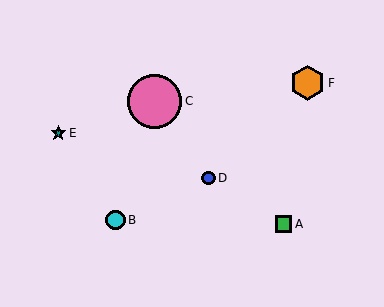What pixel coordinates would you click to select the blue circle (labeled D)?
Click at (208, 178) to select the blue circle D.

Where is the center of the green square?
The center of the green square is at (283, 224).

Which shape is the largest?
The pink circle (labeled C) is the largest.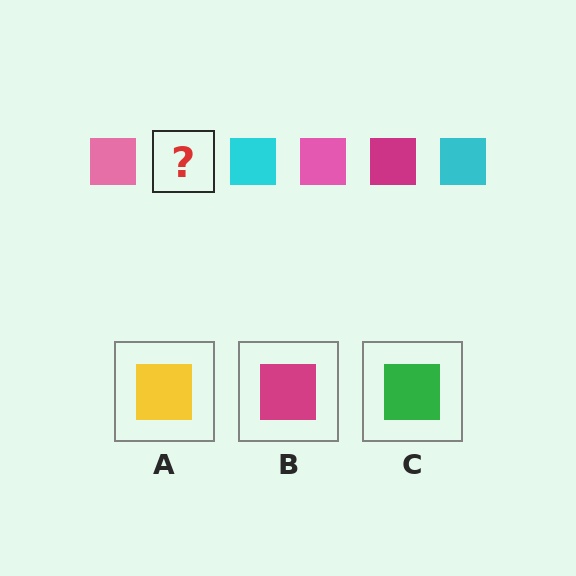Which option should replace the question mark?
Option B.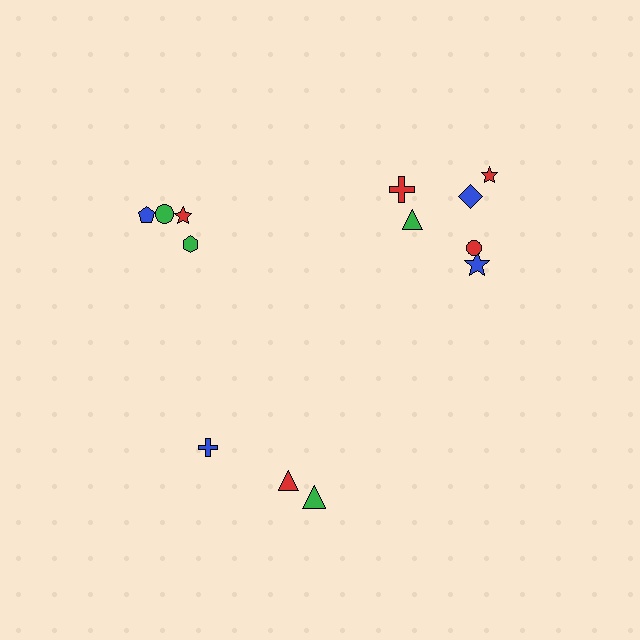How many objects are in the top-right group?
There are 6 objects.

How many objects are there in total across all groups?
There are 13 objects.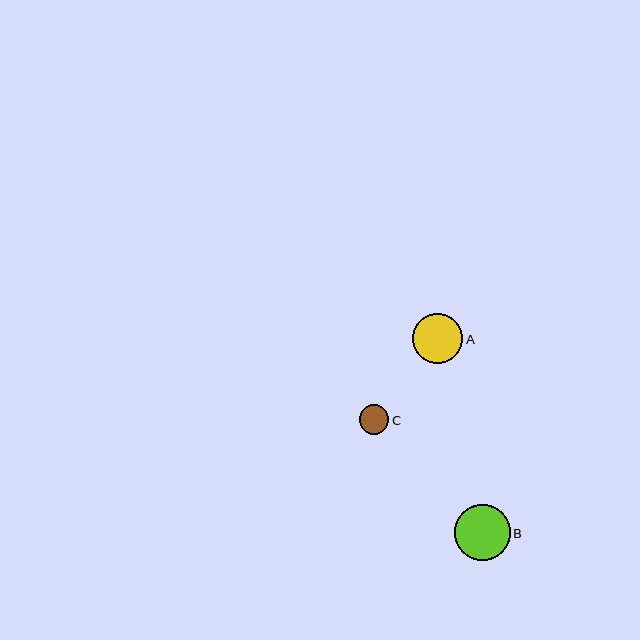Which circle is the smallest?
Circle C is the smallest with a size of approximately 30 pixels.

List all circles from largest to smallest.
From largest to smallest: B, A, C.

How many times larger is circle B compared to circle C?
Circle B is approximately 1.9 times the size of circle C.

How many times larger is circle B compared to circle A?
Circle B is approximately 1.1 times the size of circle A.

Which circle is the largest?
Circle B is the largest with a size of approximately 56 pixels.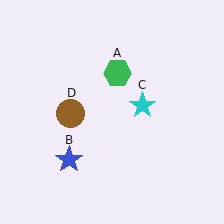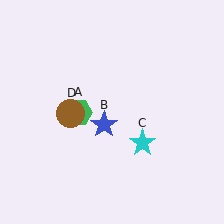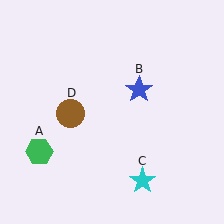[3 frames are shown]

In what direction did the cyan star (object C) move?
The cyan star (object C) moved down.